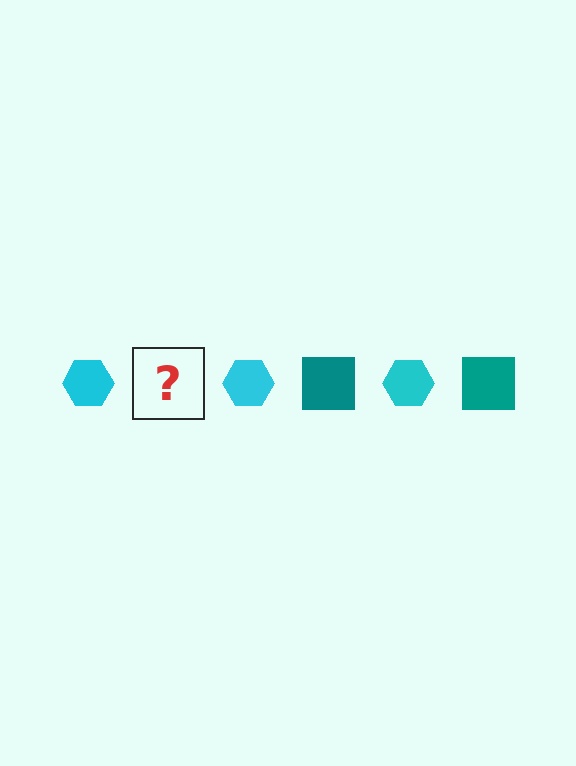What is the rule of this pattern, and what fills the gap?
The rule is that the pattern alternates between cyan hexagon and teal square. The gap should be filled with a teal square.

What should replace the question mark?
The question mark should be replaced with a teal square.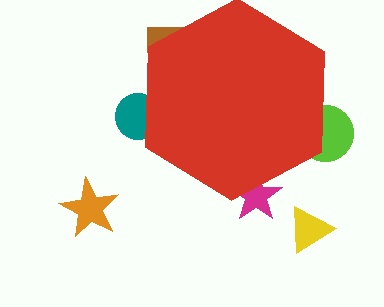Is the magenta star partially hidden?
Yes, the magenta star is partially hidden behind the red hexagon.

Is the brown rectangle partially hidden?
Yes, the brown rectangle is partially hidden behind the red hexagon.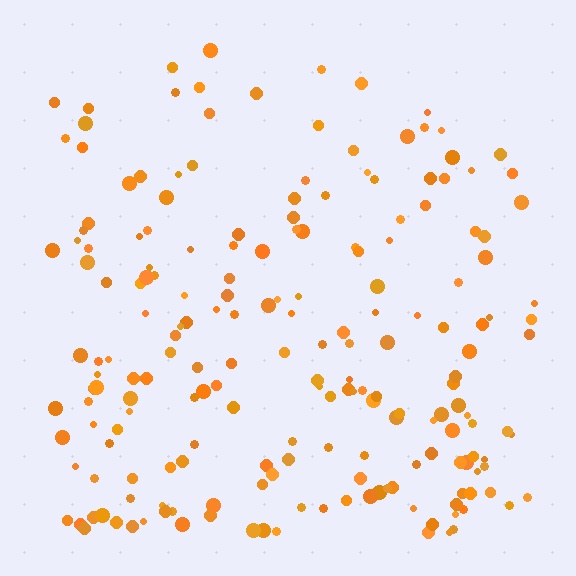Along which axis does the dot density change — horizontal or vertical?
Vertical.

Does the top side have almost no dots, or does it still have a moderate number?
Still a moderate number, just noticeably fewer than the bottom.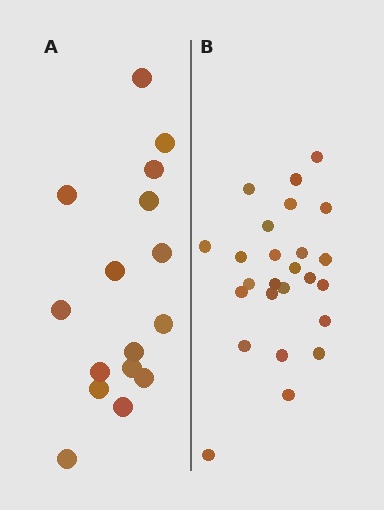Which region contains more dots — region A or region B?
Region B (the right region) has more dots.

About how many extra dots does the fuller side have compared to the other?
Region B has roughly 8 or so more dots than region A.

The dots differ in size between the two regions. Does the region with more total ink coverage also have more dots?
No. Region A has more total ink coverage because its dots are larger, but region B actually contains more individual dots. Total area can be misleading — the number of items is what matters here.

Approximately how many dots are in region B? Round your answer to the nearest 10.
About 20 dots. (The exact count is 25, which rounds to 20.)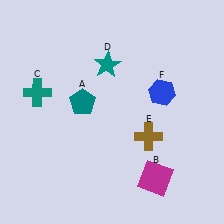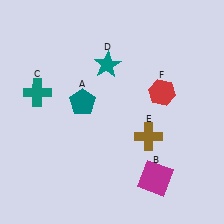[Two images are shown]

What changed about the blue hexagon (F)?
In Image 1, F is blue. In Image 2, it changed to red.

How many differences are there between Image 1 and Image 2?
There is 1 difference between the two images.